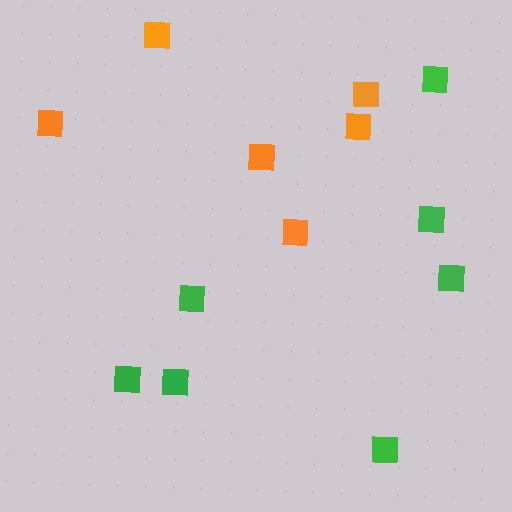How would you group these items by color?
There are 2 groups: one group of orange squares (6) and one group of green squares (7).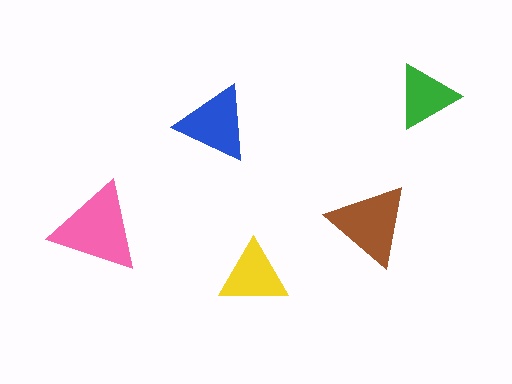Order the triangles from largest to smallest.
the pink one, the brown one, the blue one, the yellow one, the green one.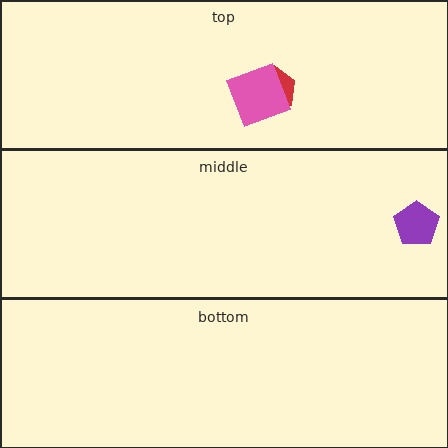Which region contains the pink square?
The top region.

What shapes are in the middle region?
The purple pentagon.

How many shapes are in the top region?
2.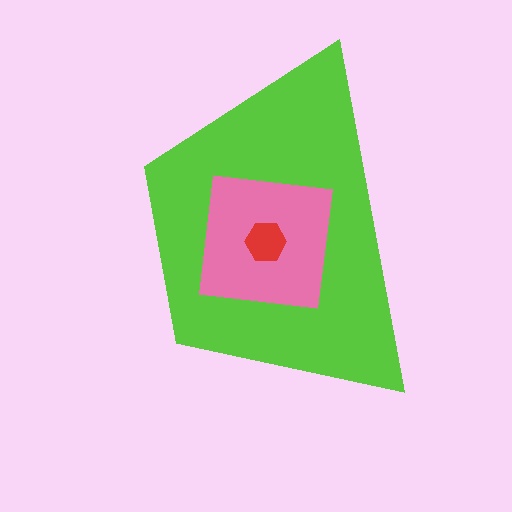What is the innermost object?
The red hexagon.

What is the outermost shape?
The lime trapezoid.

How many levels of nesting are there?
3.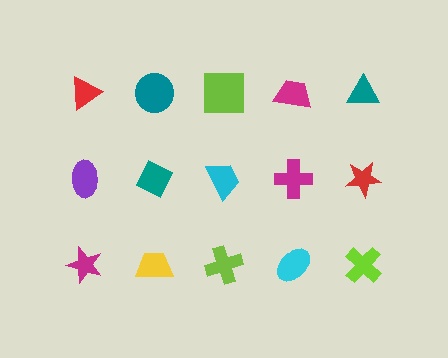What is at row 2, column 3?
A cyan trapezoid.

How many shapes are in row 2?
5 shapes.